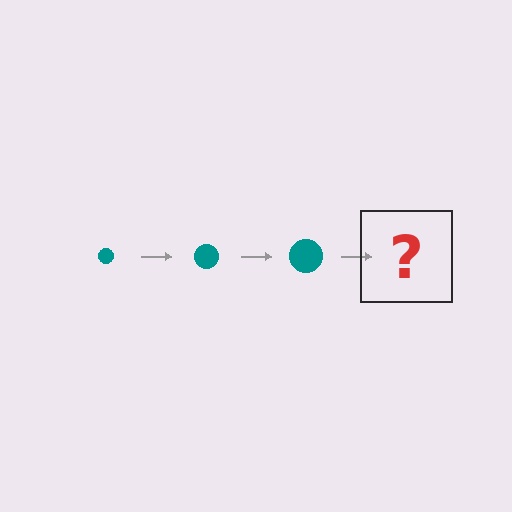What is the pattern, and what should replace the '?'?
The pattern is that the circle gets progressively larger each step. The '?' should be a teal circle, larger than the previous one.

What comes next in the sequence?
The next element should be a teal circle, larger than the previous one.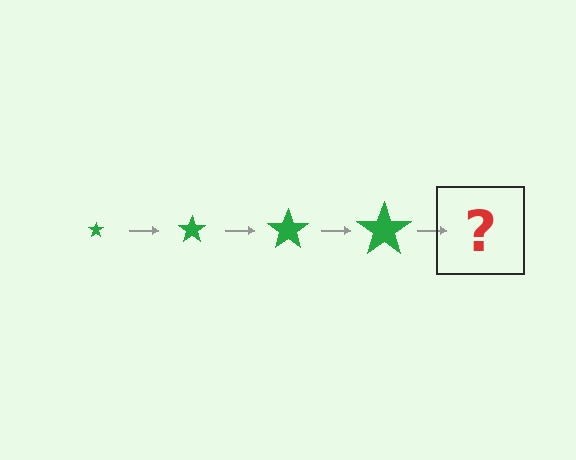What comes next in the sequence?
The next element should be a green star, larger than the previous one.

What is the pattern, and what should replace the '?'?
The pattern is that the star gets progressively larger each step. The '?' should be a green star, larger than the previous one.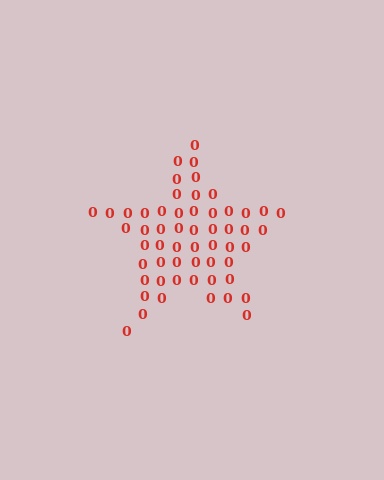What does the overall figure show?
The overall figure shows a star.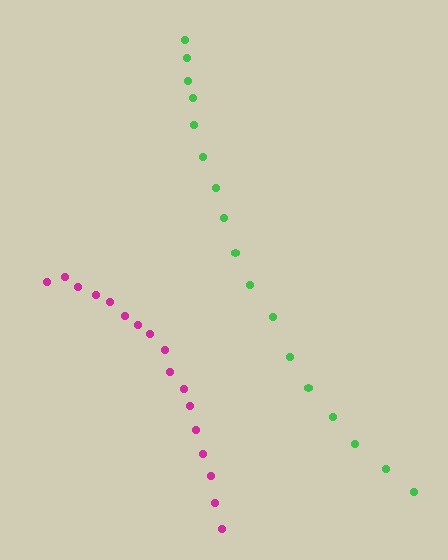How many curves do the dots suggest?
There are 2 distinct paths.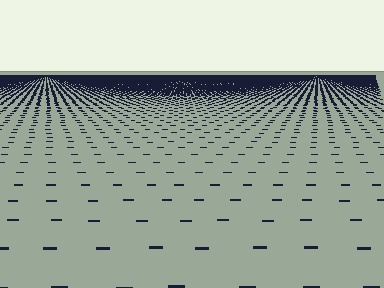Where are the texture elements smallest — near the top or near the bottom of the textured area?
Near the top.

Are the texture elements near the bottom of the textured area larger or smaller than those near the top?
Larger. Near the bottom, elements are closer to the viewer and appear at a bigger on-screen size.